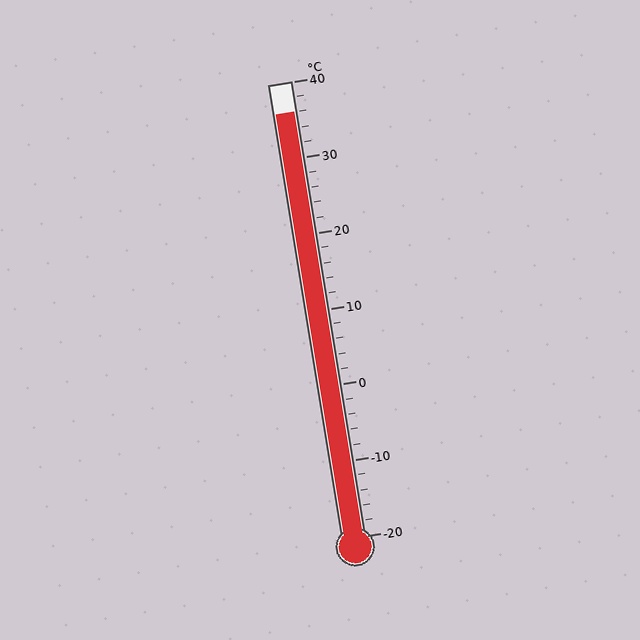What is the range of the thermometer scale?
The thermometer scale ranges from -20°C to 40°C.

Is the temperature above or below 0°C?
The temperature is above 0°C.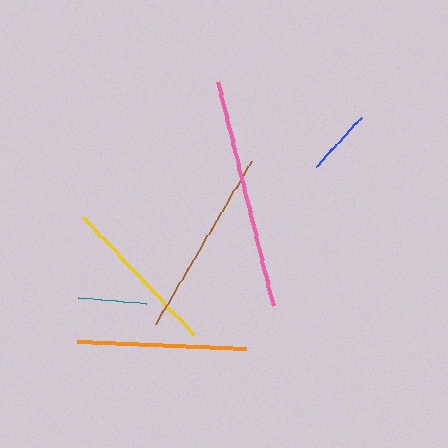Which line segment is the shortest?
The blue line is the shortest at approximately 66 pixels.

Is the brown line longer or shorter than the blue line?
The brown line is longer than the blue line.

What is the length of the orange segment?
The orange segment is approximately 169 pixels long.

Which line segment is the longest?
The pink line is the longest at approximately 231 pixels.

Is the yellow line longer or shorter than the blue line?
The yellow line is longer than the blue line.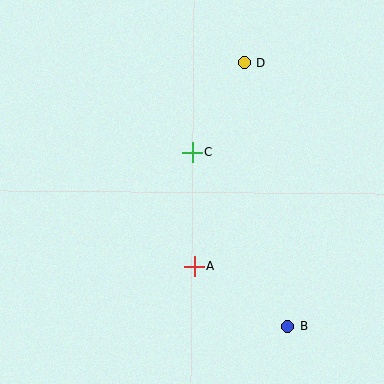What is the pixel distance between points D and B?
The distance between D and B is 267 pixels.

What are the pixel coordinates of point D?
Point D is at (244, 63).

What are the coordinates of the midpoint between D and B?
The midpoint between D and B is at (266, 194).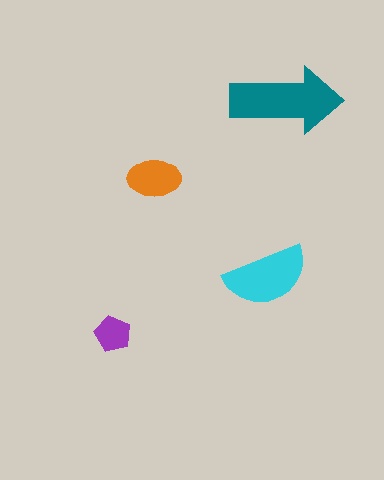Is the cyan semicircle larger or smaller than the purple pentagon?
Larger.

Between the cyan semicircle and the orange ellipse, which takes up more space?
The cyan semicircle.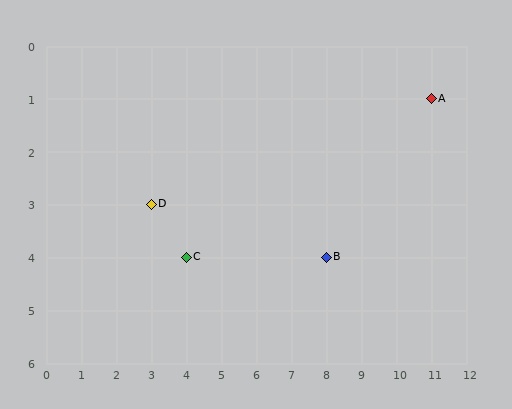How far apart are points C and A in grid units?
Points C and A are 7 columns and 3 rows apart (about 7.6 grid units diagonally).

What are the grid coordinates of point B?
Point B is at grid coordinates (8, 4).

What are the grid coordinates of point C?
Point C is at grid coordinates (4, 4).